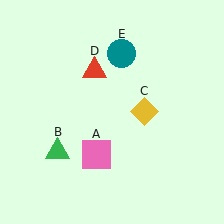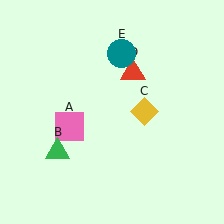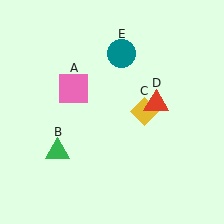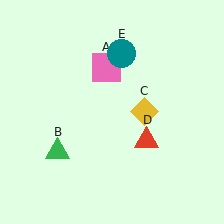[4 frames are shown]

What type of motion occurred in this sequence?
The pink square (object A), red triangle (object D) rotated clockwise around the center of the scene.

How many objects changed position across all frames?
2 objects changed position: pink square (object A), red triangle (object D).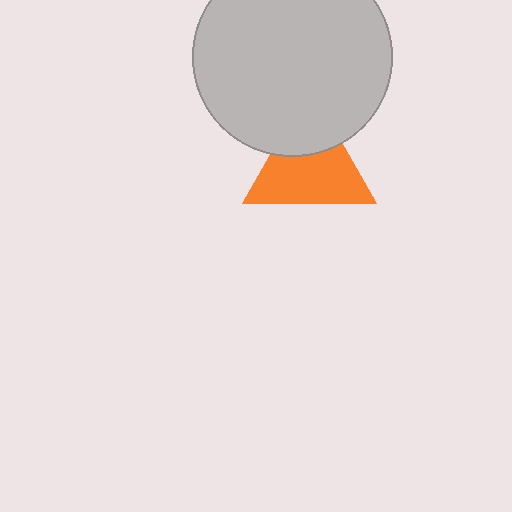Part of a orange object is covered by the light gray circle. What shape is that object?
It is a triangle.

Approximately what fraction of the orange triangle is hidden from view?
Roughly 33% of the orange triangle is hidden behind the light gray circle.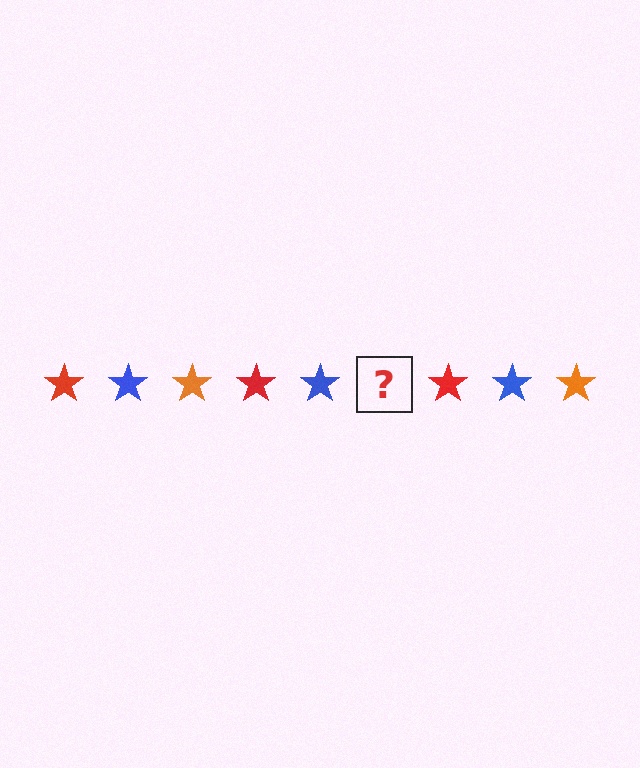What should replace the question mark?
The question mark should be replaced with an orange star.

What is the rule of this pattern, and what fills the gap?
The rule is that the pattern cycles through red, blue, orange stars. The gap should be filled with an orange star.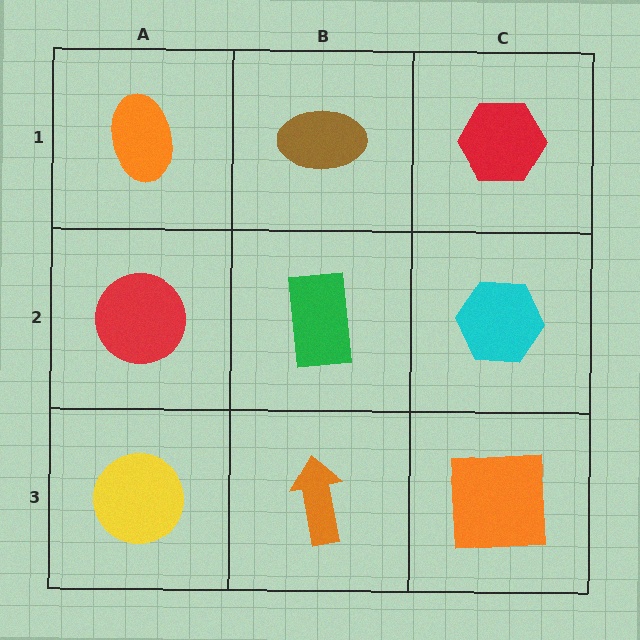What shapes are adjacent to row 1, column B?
A green rectangle (row 2, column B), an orange ellipse (row 1, column A), a red hexagon (row 1, column C).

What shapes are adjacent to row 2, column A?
An orange ellipse (row 1, column A), a yellow circle (row 3, column A), a green rectangle (row 2, column B).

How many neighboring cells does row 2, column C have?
3.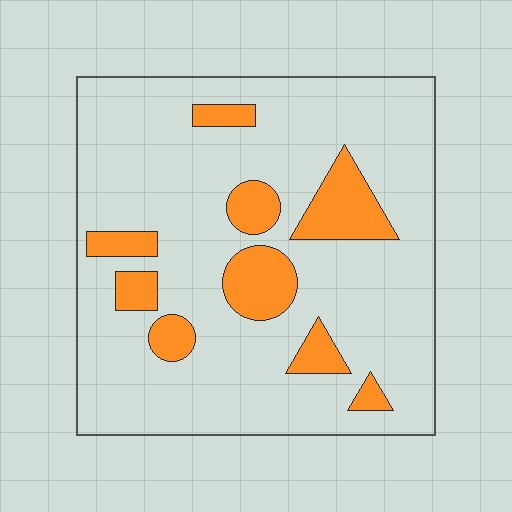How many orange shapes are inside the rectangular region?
9.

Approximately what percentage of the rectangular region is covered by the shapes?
Approximately 15%.